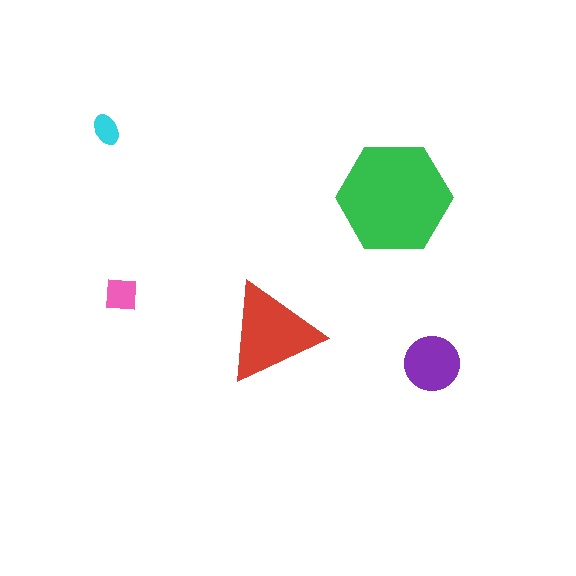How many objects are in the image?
There are 5 objects in the image.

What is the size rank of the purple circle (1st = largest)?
3rd.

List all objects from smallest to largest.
The cyan ellipse, the pink square, the purple circle, the red triangle, the green hexagon.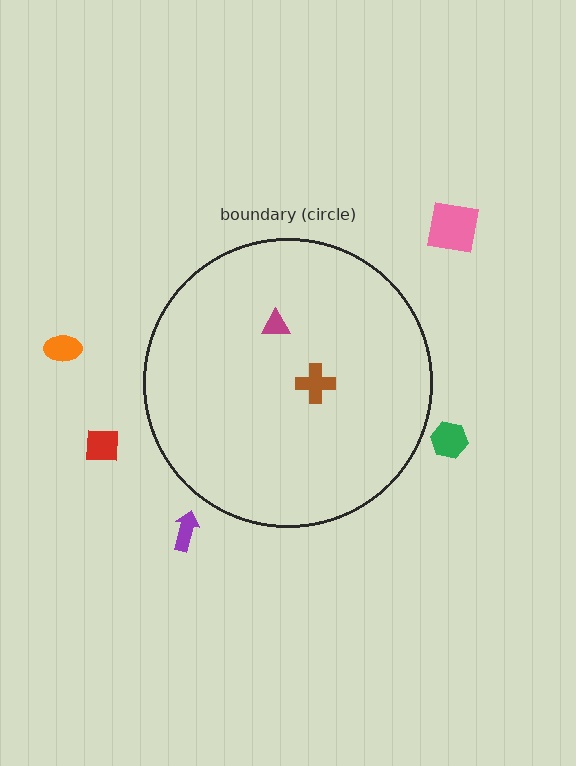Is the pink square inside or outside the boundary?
Outside.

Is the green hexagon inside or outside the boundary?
Outside.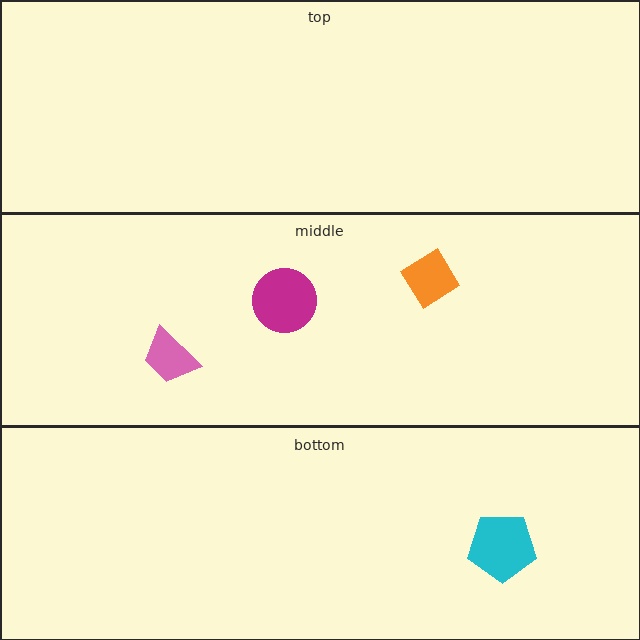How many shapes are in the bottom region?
1.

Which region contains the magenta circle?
The middle region.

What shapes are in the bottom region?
The cyan pentagon.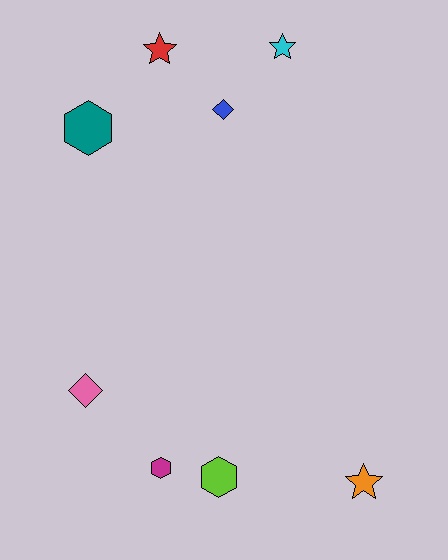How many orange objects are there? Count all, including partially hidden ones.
There is 1 orange object.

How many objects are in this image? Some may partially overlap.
There are 8 objects.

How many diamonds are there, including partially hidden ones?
There are 2 diamonds.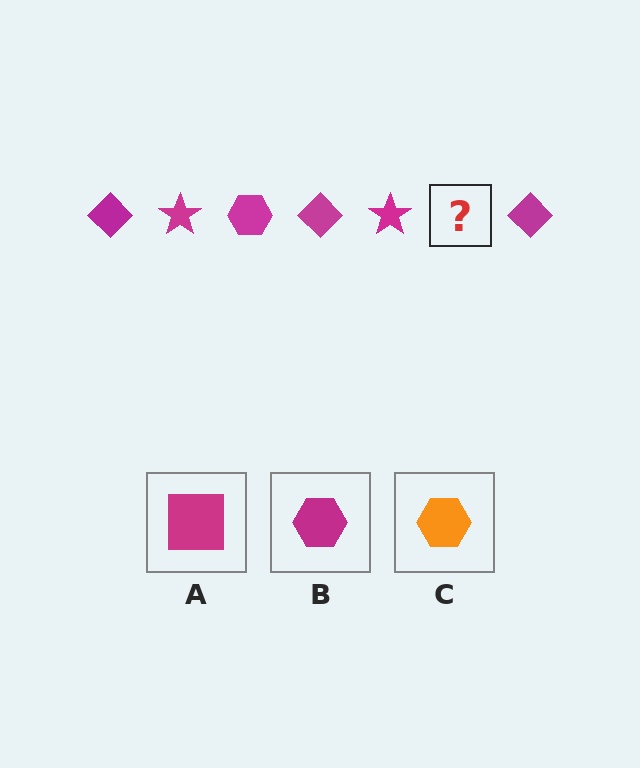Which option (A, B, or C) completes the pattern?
B.